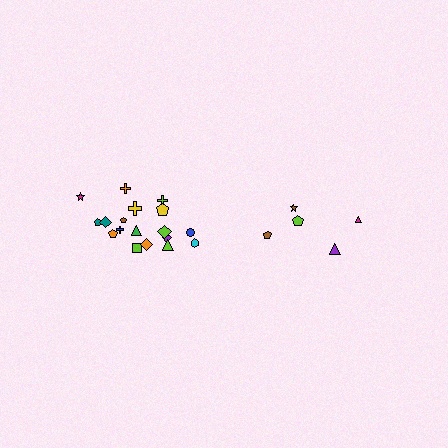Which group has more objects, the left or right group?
The left group.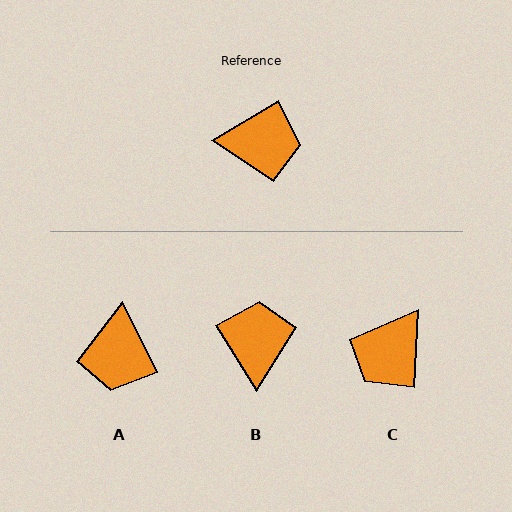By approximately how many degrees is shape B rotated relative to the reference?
Approximately 92 degrees counter-clockwise.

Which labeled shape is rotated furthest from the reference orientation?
C, about 123 degrees away.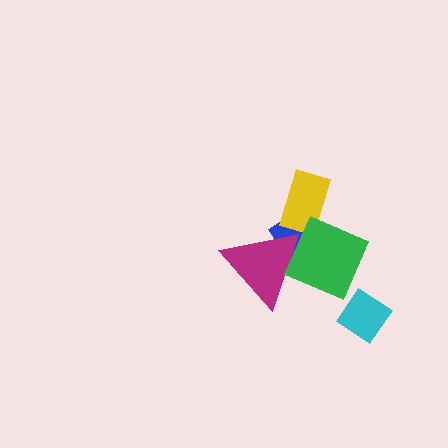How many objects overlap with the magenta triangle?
2 objects overlap with the magenta triangle.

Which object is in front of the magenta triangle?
The green square is in front of the magenta triangle.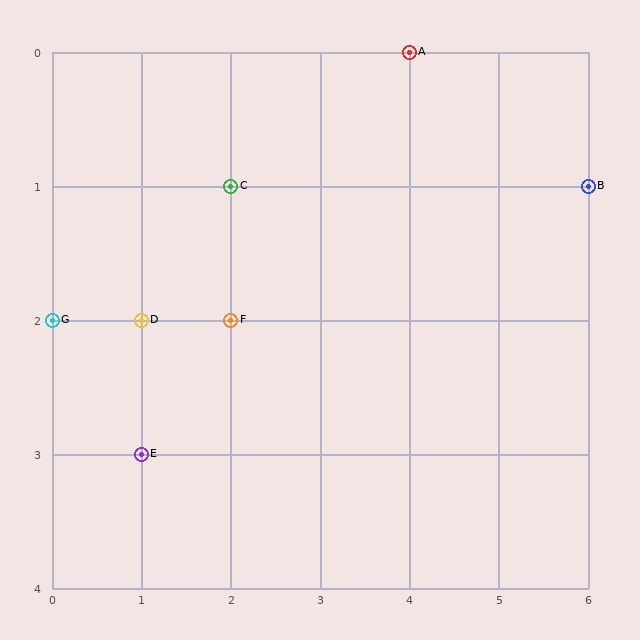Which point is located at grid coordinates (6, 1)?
Point B is at (6, 1).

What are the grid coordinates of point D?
Point D is at grid coordinates (1, 2).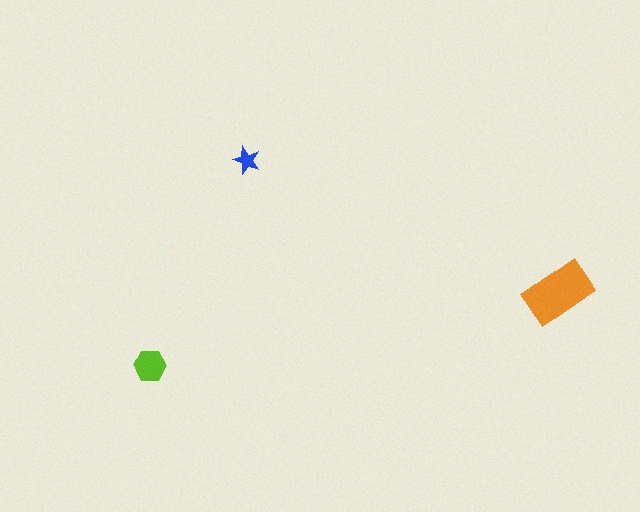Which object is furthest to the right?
The orange rectangle is rightmost.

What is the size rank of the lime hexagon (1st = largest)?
2nd.